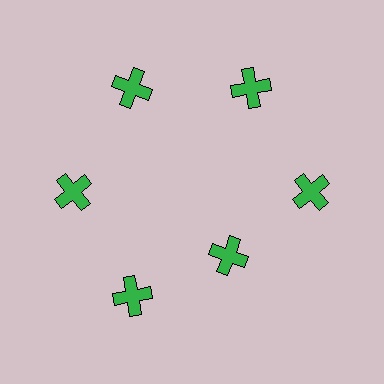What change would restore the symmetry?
The symmetry would be restored by moving it outward, back onto the ring so that all 6 crosses sit at equal angles and equal distance from the center.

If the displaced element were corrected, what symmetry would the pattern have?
It would have 6-fold rotational symmetry — the pattern would map onto itself every 60 degrees.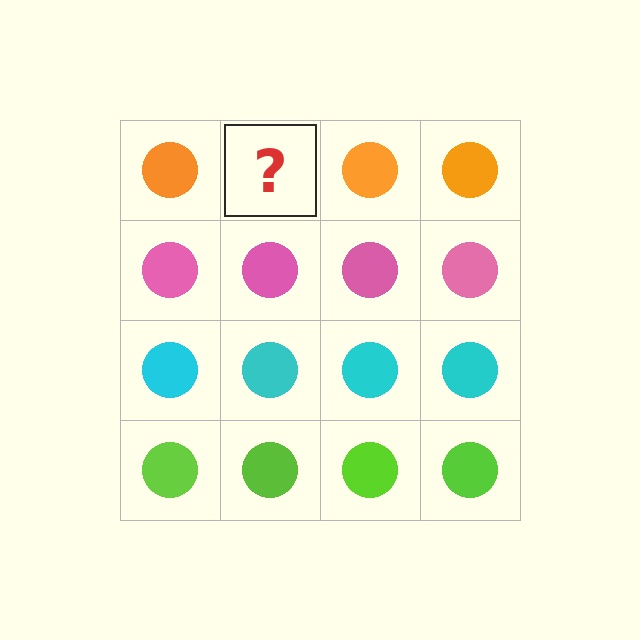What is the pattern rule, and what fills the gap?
The rule is that each row has a consistent color. The gap should be filled with an orange circle.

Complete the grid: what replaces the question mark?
The question mark should be replaced with an orange circle.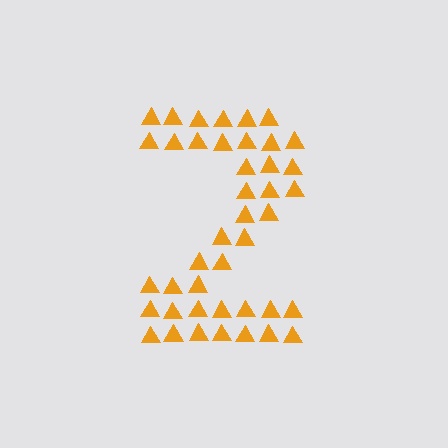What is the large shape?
The large shape is the digit 2.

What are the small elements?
The small elements are triangles.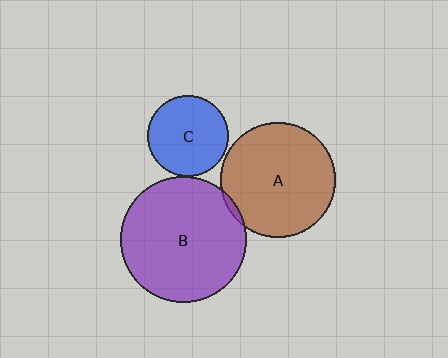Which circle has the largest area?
Circle B (purple).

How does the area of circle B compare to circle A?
Approximately 1.2 times.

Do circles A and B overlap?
Yes.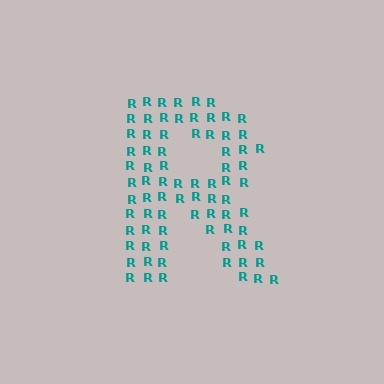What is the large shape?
The large shape is the letter R.